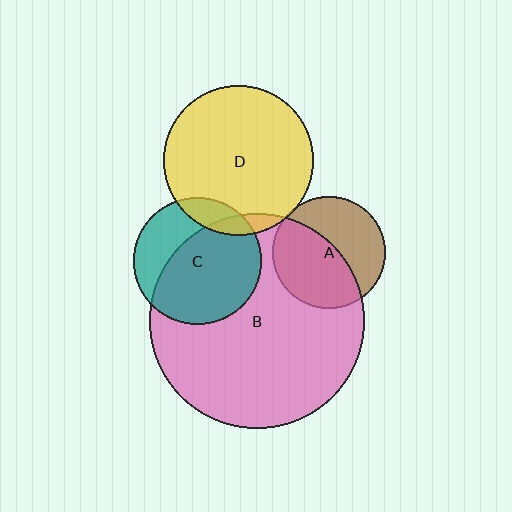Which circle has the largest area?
Circle B (pink).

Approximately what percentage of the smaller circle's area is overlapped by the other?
Approximately 65%.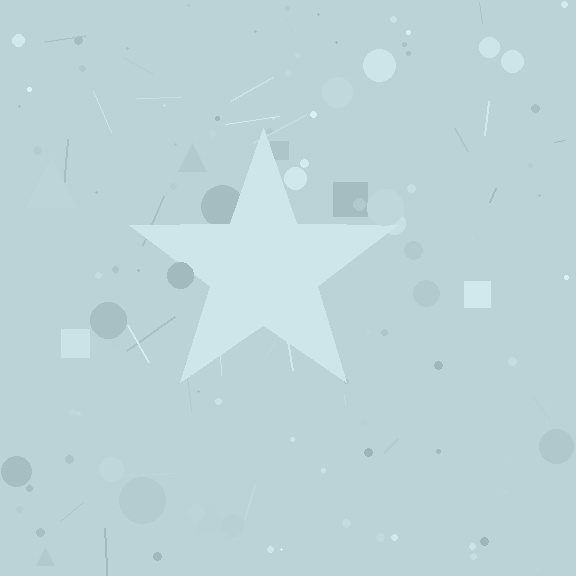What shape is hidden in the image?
A star is hidden in the image.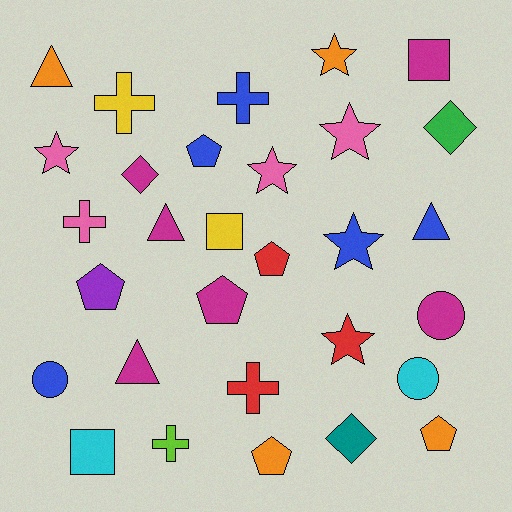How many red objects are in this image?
There are 3 red objects.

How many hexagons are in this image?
There are no hexagons.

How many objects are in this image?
There are 30 objects.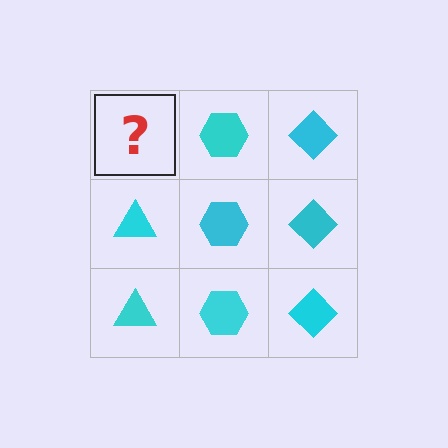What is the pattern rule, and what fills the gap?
The rule is that each column has a consistent shape. The gap should be filled with a cyan triangle.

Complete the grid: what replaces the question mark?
The question mark should be replaced with a cyan triangle.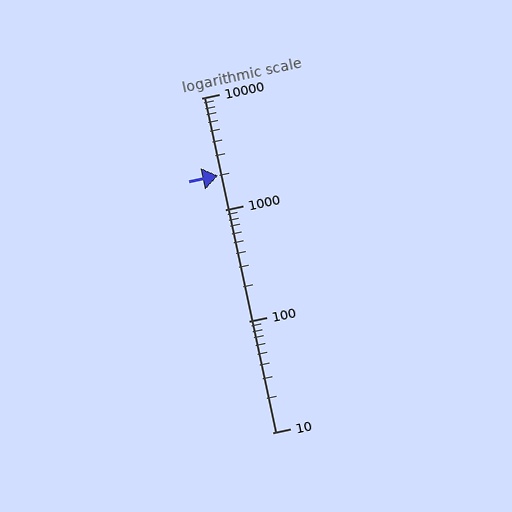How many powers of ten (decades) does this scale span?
The scale spans 3 decades, from 10 to 10000.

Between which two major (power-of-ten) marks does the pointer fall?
The pointer is between 1000 and 10000.